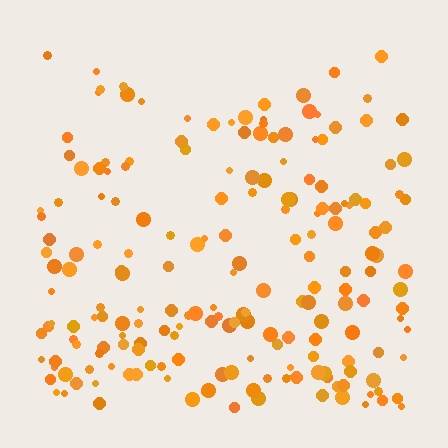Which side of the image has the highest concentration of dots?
The bottom.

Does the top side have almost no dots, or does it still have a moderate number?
Still a moderate number, just noticeably fewer than the bottom.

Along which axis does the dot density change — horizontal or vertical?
Vertical.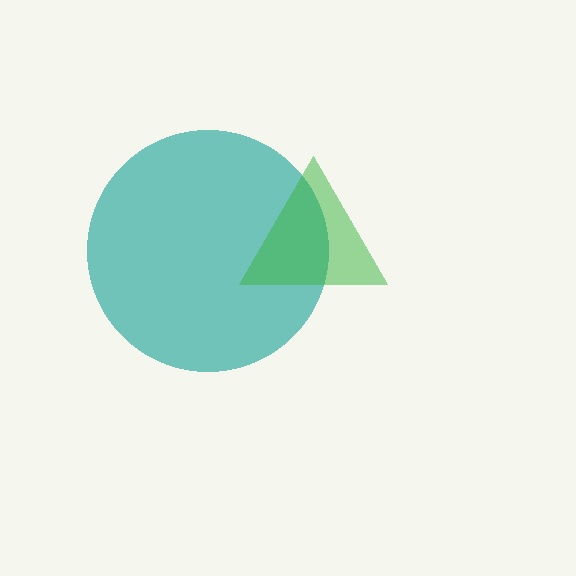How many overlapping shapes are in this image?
There are 2 overlapping shapes in the image.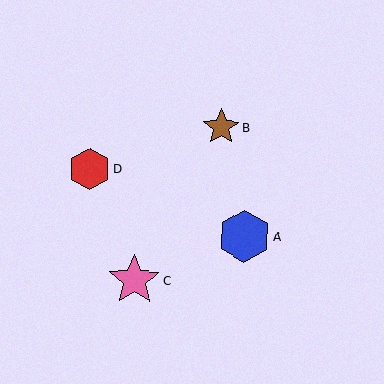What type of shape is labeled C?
Shape C is a pink star.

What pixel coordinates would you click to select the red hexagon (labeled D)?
Click at (90, 169) to select the red hexagon D.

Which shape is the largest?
The blue hexagon (labeled A) is the largest.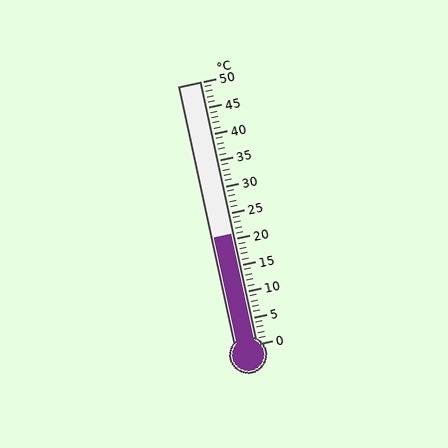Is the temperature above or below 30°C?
The temperature is below 30°C.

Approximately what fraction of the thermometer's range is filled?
The thermometer is filled to approximately 40% of its range.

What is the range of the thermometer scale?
The thermometer scale ranges from 0°C to 50°C.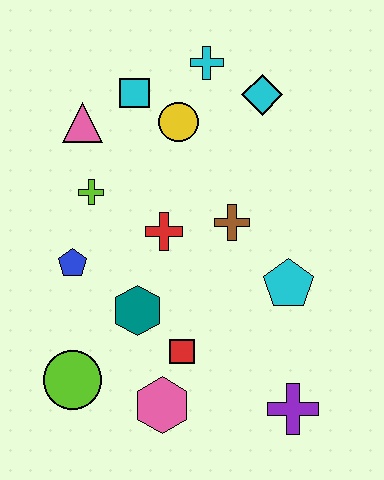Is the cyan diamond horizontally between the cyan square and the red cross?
No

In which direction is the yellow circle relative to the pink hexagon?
The yellow circle is above the pink hexagon.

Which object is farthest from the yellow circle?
The purple cross is farthest from the yellow circle.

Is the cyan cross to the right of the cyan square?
Yes